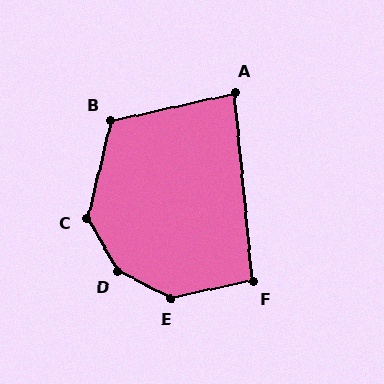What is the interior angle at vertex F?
Approximately 96 degrees (obtuse).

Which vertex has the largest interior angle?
D, at approximately 148 degrees.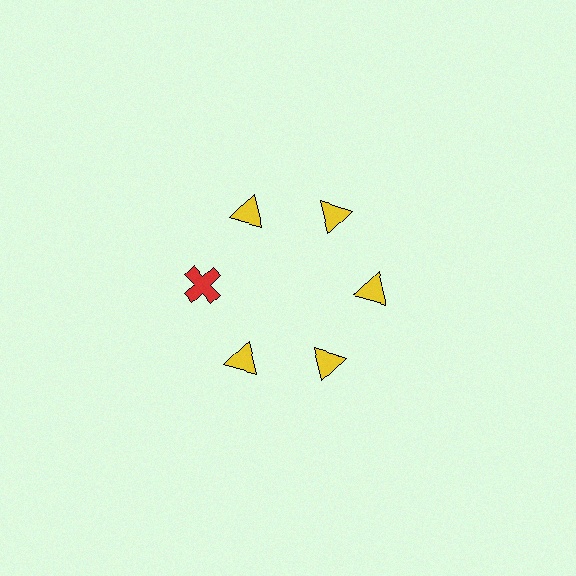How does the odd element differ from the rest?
It differs in both color (red instead of yellow) and shape (cross instead of triangle).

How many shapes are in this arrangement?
There are 6 shapes arranged in a ring pattern.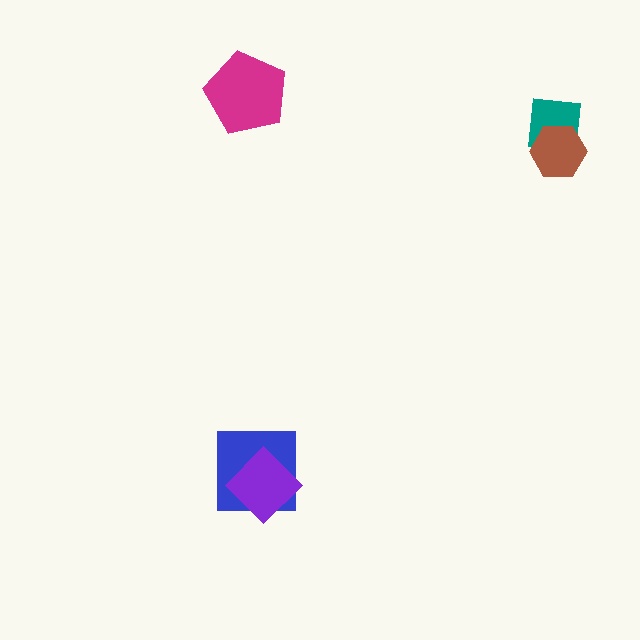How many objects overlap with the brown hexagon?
1 object overlaps with the brown hexagon.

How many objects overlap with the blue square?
1 object overlaps with the blue square.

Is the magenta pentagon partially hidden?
No, no other shape covers it.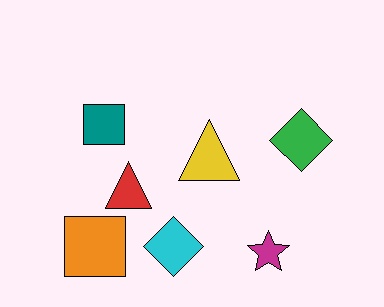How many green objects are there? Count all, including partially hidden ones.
There is 1 green object.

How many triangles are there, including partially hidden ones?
There are 2 triangles.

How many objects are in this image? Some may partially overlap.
There are 7 objects.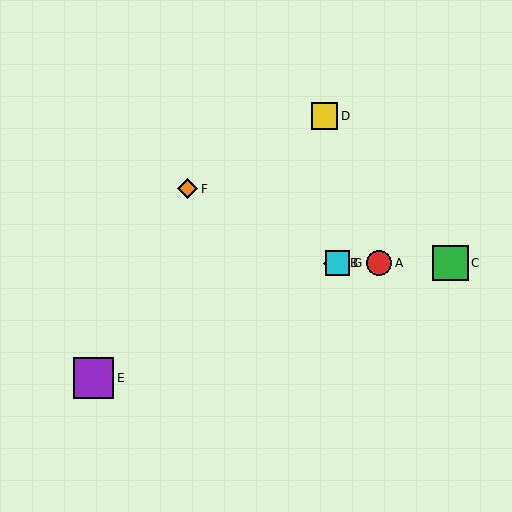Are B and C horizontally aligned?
Yes, both are at y≈263.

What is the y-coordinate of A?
Object A is at y≈263.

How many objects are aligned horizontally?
4 objects (A, B, C, G) are aligned horizontally.